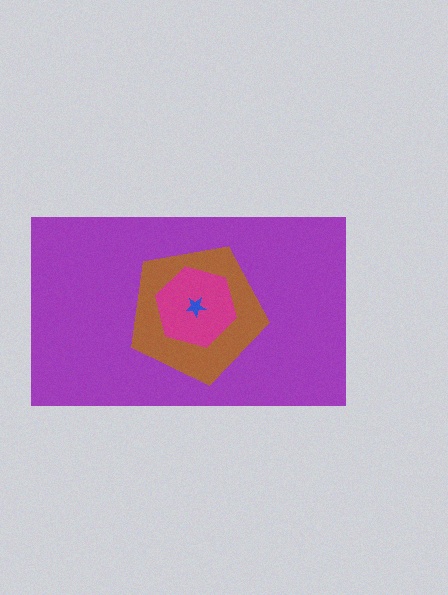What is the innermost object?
The blue star.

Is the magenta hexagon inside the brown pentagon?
Yes.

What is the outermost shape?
The purple rectangle.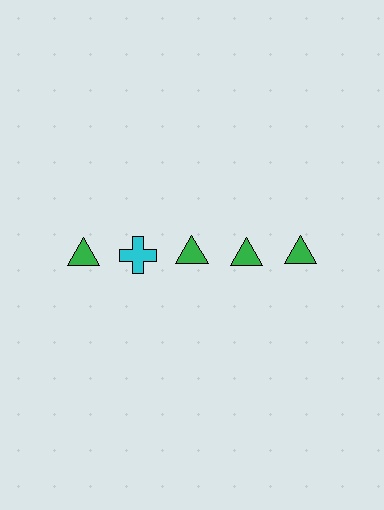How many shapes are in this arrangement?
There are 5 shapes arranged in a grid pattern.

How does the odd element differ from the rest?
It differs in both color (cyan instead of green) and shape (cross instead of triangle).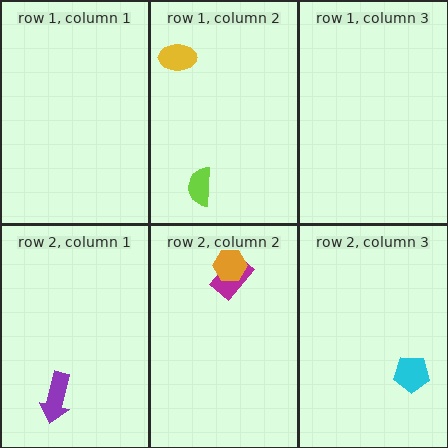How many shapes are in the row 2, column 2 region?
2.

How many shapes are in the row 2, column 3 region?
1.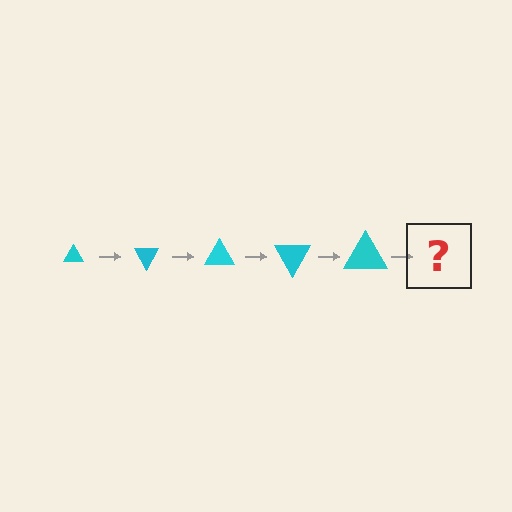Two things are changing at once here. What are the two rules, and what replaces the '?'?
The two rules are that the triangle grows larger each step and it rotates 60 degrees each step. The '?' should be a triangle, larger than the previous one and rotated 300 degrees from the start.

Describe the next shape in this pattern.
It should be a triangle, larger than the previous one and rotated 300 degrees from the start.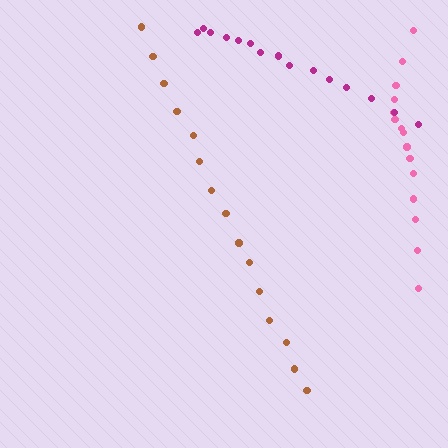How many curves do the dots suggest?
There are 3 distinct paths.